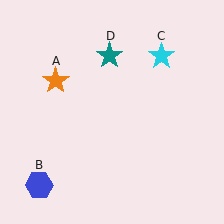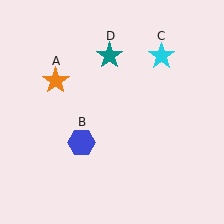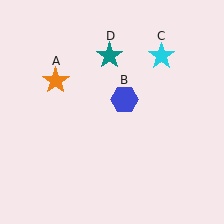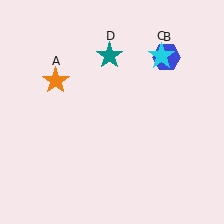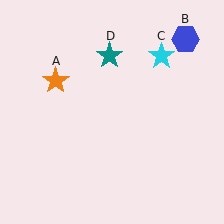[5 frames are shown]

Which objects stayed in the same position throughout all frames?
Orange star (object A) and cyan star (object C) and teal star (object D) remained stationary.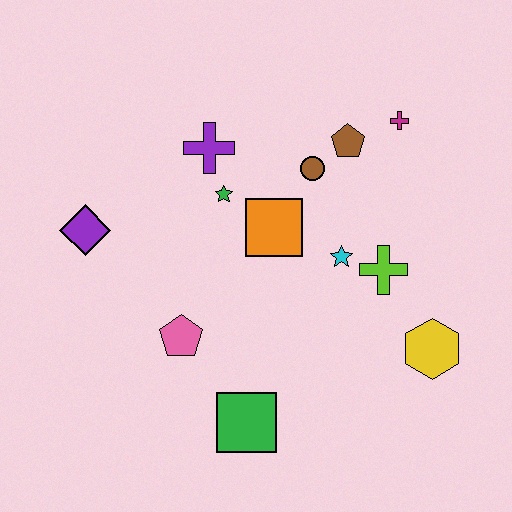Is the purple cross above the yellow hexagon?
Yes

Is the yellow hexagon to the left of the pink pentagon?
No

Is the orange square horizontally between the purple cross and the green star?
No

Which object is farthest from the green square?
The magenta cross is farthest from the green square.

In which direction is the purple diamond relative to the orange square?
The purple diamond is to the left of the orange square.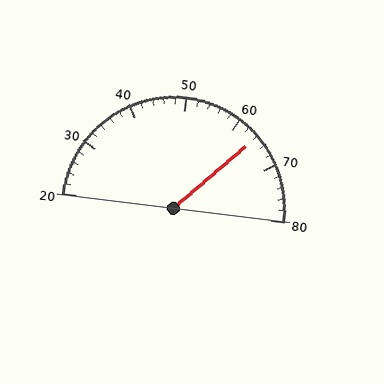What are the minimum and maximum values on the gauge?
The gauge ranges from 20 to 80.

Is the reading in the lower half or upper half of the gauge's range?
The reading is in the upper half of the range (20 to 80).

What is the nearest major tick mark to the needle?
The nearest major tick mark is 60.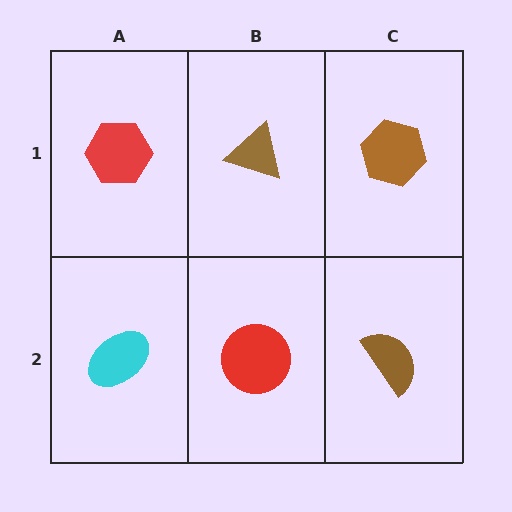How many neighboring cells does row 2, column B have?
3.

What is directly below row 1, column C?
A brown semicircle.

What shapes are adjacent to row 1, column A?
A cyan ellipse (row 2, column A), a brown triangle (row 1, column B).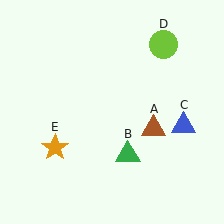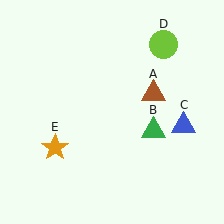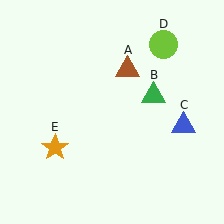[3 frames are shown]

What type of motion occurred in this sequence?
The brown triangle (object A), green triangle (object B) rotated counterclockwise around the center of the scene.